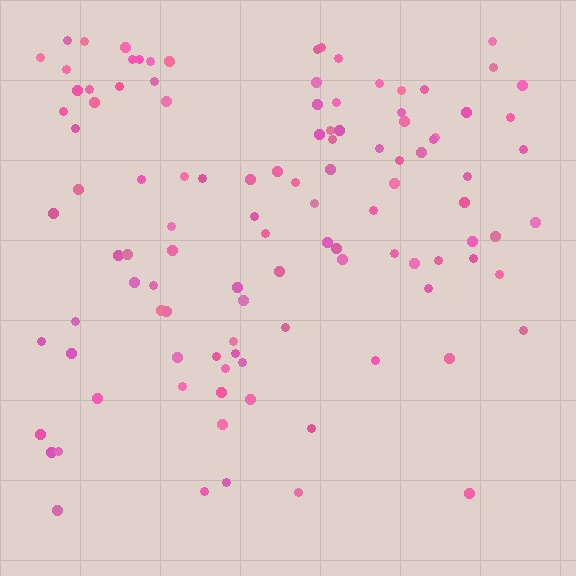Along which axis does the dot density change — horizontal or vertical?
Vertical.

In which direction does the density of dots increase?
From bottom to top, with the top side densest.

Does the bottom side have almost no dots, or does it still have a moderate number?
Still a moderate number, just noticeably fewer than the top.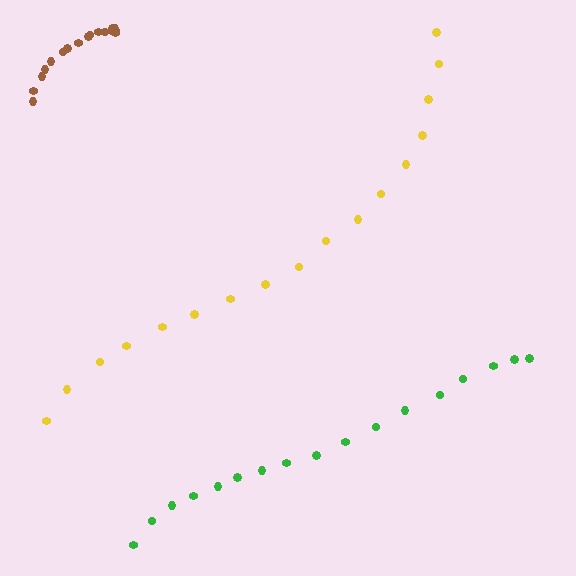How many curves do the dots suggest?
There are 3 distinct paths.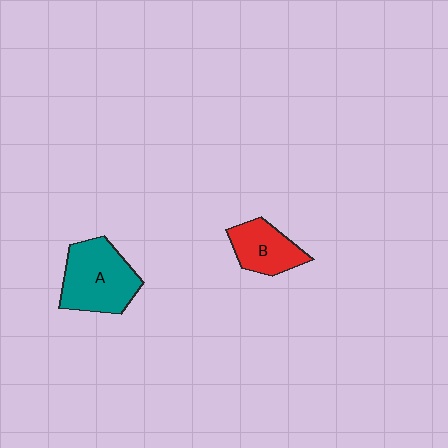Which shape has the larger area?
Shape A (teal).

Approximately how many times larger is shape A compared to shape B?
Approximately 1.5 times.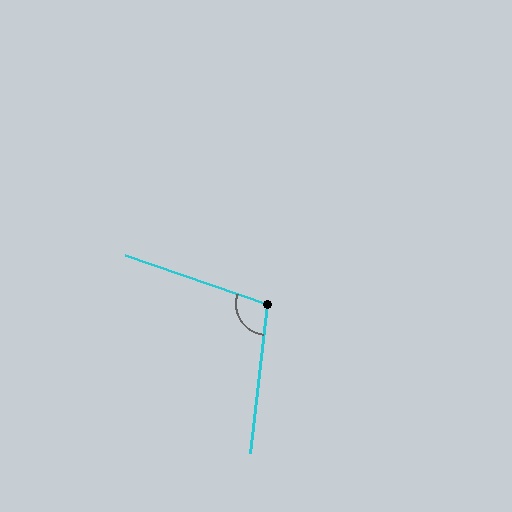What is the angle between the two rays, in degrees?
Approximately 103 degrees.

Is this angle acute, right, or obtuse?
It is obtuse.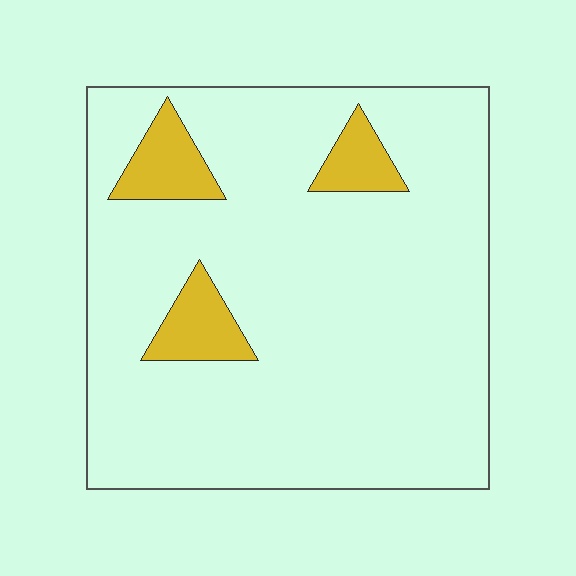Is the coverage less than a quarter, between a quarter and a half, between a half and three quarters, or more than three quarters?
Less than a quarter.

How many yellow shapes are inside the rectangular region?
3.